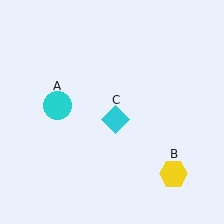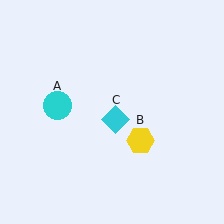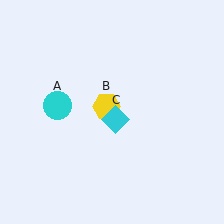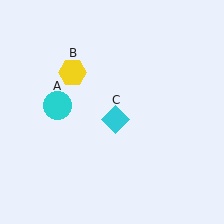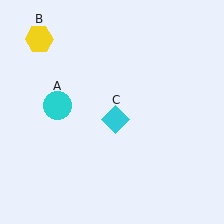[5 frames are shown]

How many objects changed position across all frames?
1 object changed position: yellow hexagon (object B).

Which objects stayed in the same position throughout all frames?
Cyan circle (object A) and cyan diamond (object C) remained stationary.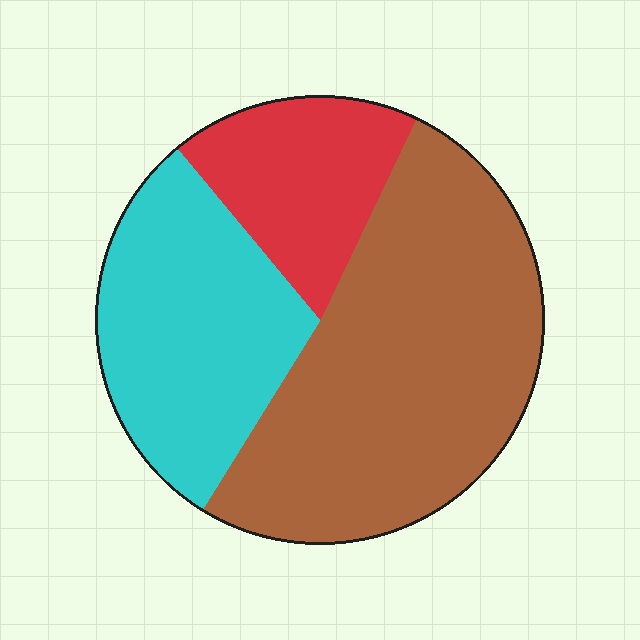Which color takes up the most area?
Brown, at roughly 50%.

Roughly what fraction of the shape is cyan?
Cyan covers 30% of the shape.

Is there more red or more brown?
Brown.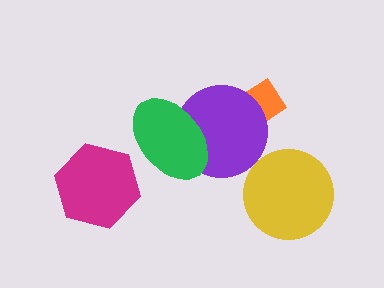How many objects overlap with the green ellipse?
1 object overlaps with the green ellipse.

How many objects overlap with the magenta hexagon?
0 objects overlap with the magenta hexagon.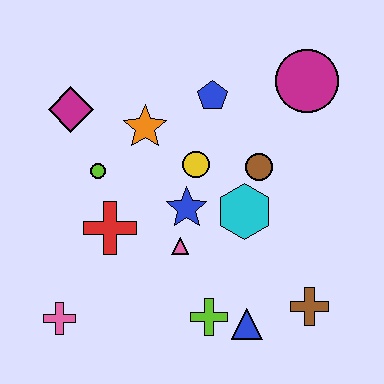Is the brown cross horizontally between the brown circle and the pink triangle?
No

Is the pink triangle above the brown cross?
Yes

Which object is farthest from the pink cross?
The magenta circle is farthest from the pink cross.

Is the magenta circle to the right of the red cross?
Yes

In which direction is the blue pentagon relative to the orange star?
The blue pentagon is to the right of the orange star.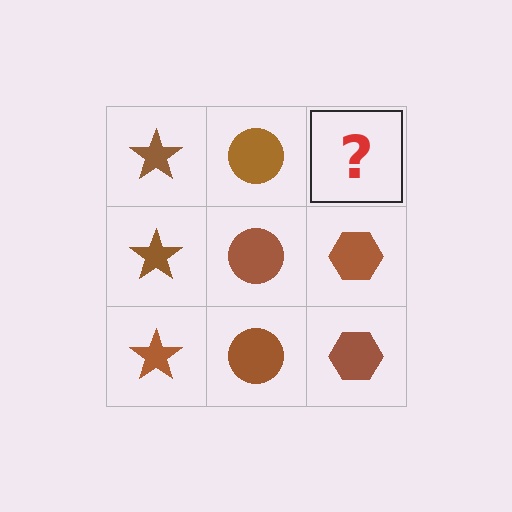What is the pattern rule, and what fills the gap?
The rule is that each column has a consistent shape. The gap should be filled with a brown hexagon.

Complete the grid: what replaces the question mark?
The question mark should be replaced with a brown hexagon.